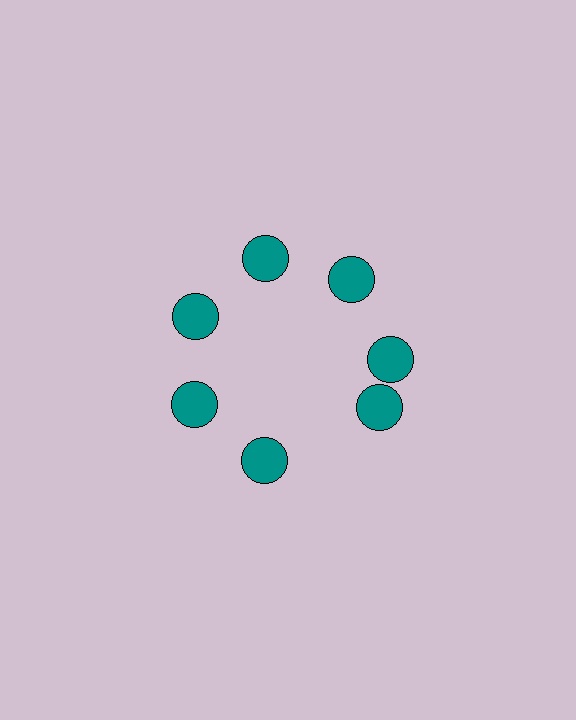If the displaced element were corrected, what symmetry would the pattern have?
It would have 7-fold rotational symmetry — the pattern would map onto itself every 51 degrees.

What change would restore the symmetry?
The symmetry would be restored by rotating it back into even spacing with its neighbors so that all 7 circles sit at equal angles and equal distance from the center.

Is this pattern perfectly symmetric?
No. The 7 teal circles are arranged in a ring, but one element near the 5 o'clock position is rotated out of alignment along the ring, breaking the 7-fold rotational symmetry.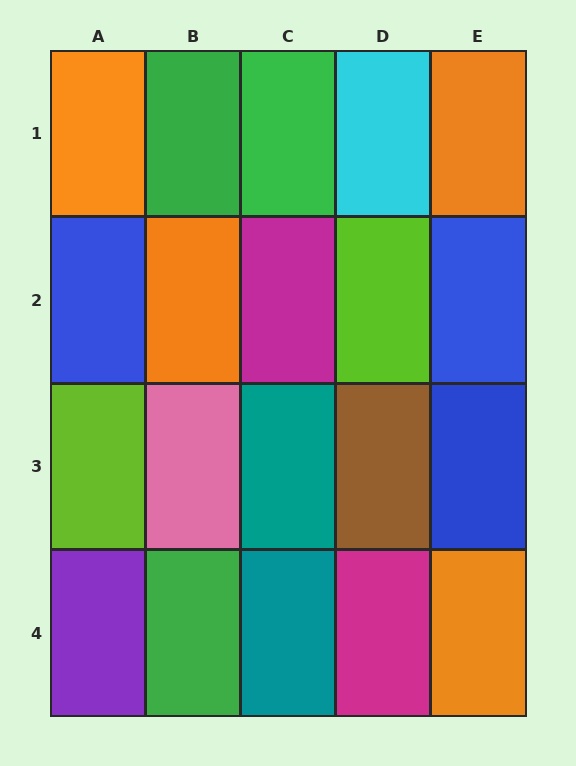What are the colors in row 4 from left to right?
Purple, green, teal, magenta, orange.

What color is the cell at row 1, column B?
Green.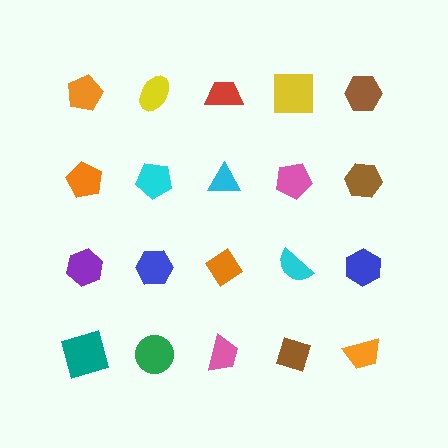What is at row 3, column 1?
A purple hexagon.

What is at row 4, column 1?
A teal square.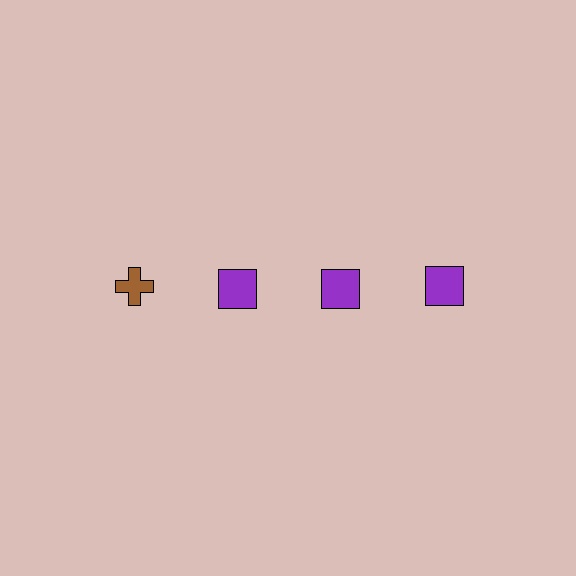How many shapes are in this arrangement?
There are 4 shapes arranged in a grid pattern.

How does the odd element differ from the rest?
It differs in both color (brown instead of purple) and shape (cross instead of square).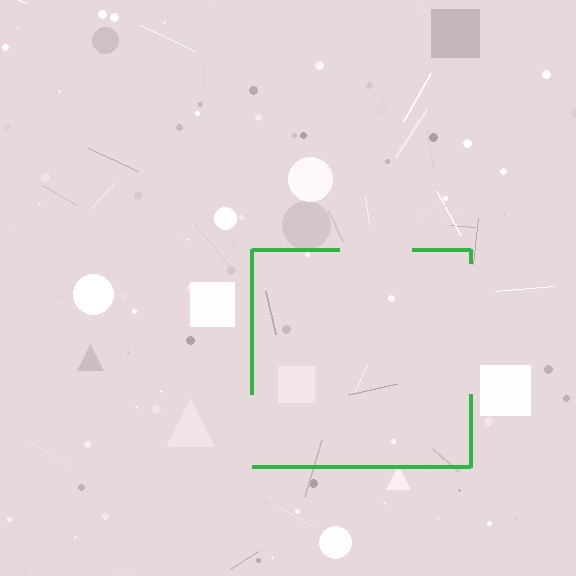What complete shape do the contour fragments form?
The contour fragments form a square.